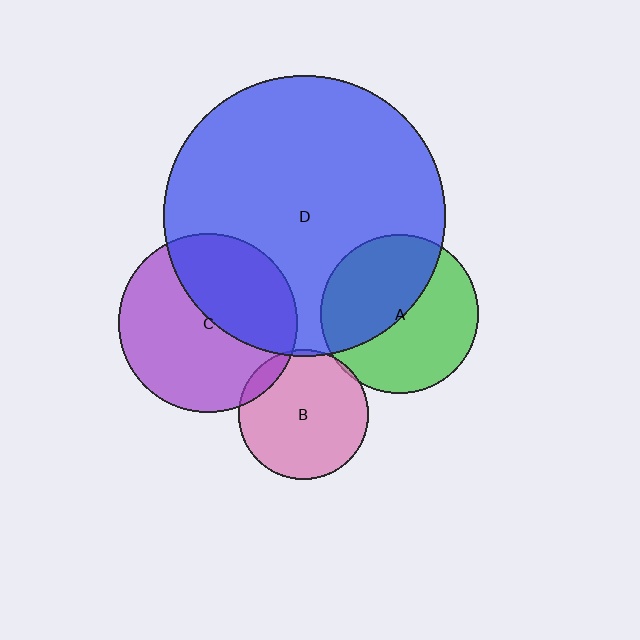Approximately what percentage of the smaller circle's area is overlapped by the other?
Approximately 5%.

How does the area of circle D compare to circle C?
Approximately 2.5 times.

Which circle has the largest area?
Circle D (blue).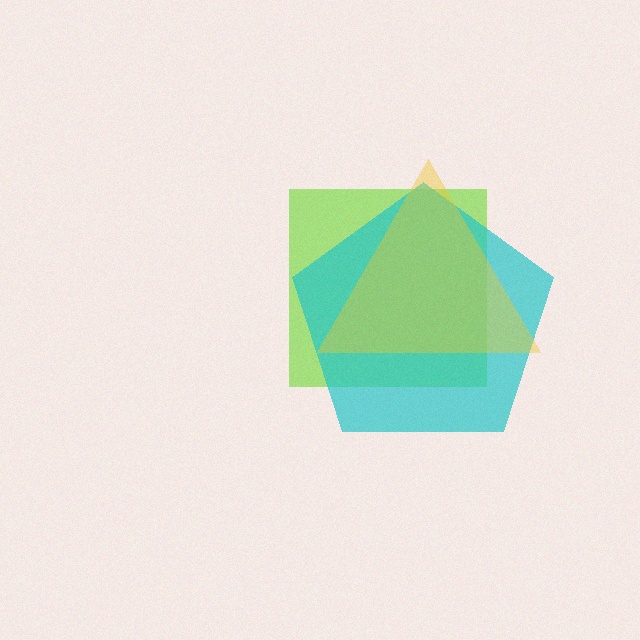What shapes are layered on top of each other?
The layered shapes are: a lime square, a cyan pentagon, a yellow triangle.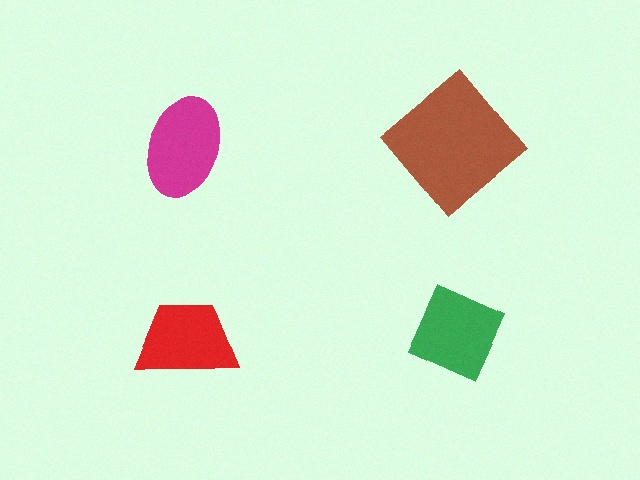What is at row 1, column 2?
A brown diamond.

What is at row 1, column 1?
A magenta ellipse.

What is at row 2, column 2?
A green diamond.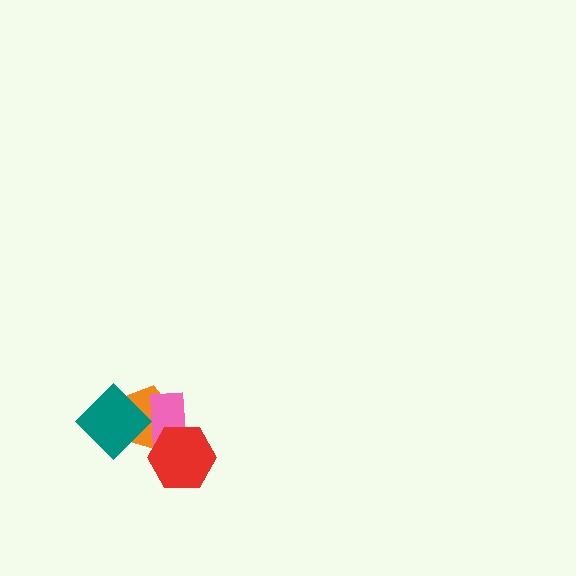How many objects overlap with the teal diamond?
2 objects overlap with the teal diamond.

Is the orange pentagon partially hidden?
Yes, it is partially covered by another shape.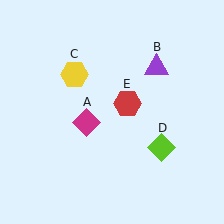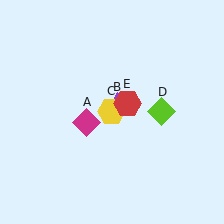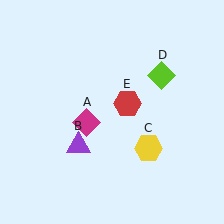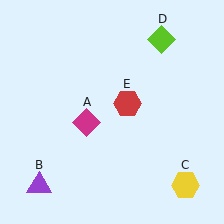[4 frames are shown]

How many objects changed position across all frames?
3 objects changed position: purple triangle (object B), yellow hexagon (object C), lime diamond (object D).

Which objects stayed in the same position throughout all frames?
Magenta diamond (object A) and red hexagon (object E) remained stationary.